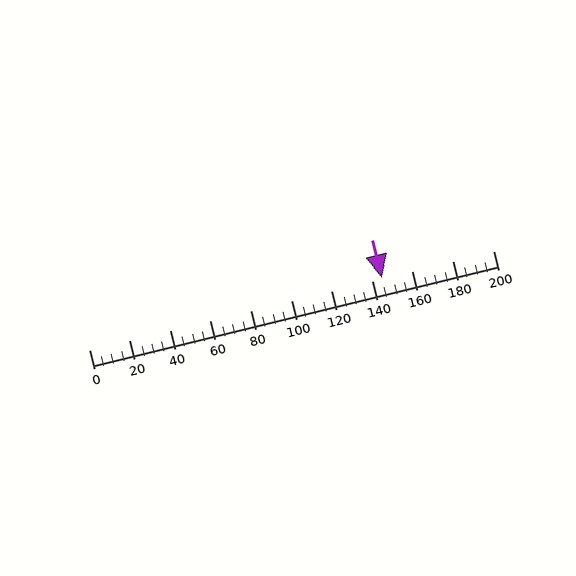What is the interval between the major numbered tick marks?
The major tick marks are spaced 20 units apart.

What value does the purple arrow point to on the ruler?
The purple arrow points to approximately 145.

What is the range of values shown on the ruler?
The ruler shows values from 0 to 200.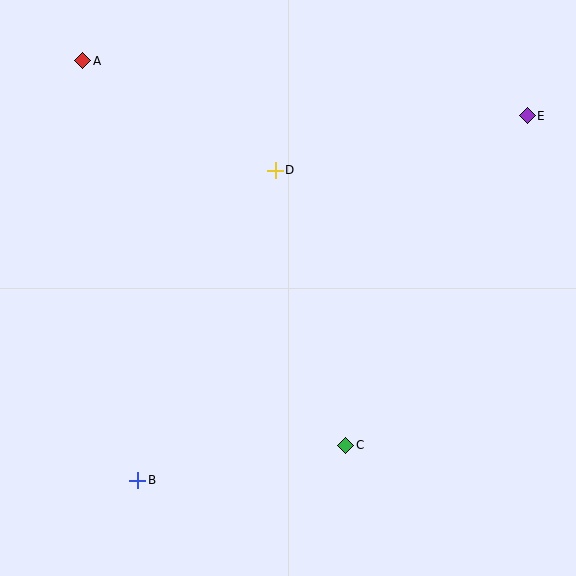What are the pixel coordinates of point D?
Point D is at (275, 170).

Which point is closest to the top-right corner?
Point E is closest to the top-right corner.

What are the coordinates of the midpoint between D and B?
The midpoint between D and B is at (207, 325).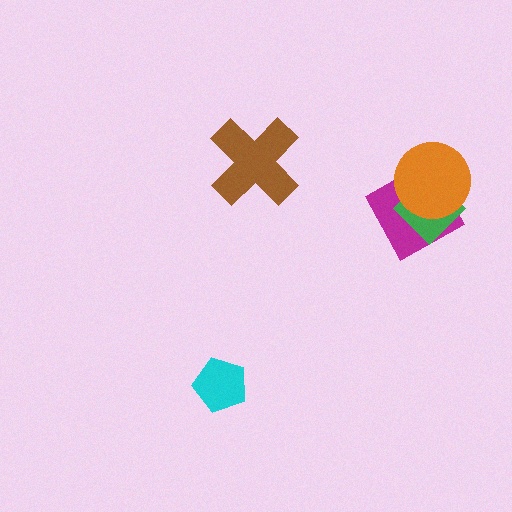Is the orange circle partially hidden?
No, no other shape covers it.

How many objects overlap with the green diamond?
2 objects overlap with the green diamond.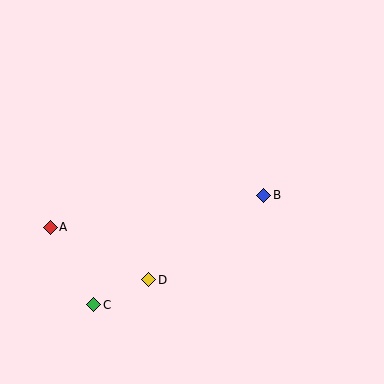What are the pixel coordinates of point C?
Point C is at (94, 305).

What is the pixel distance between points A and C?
The distance between A and C is 88 pixels.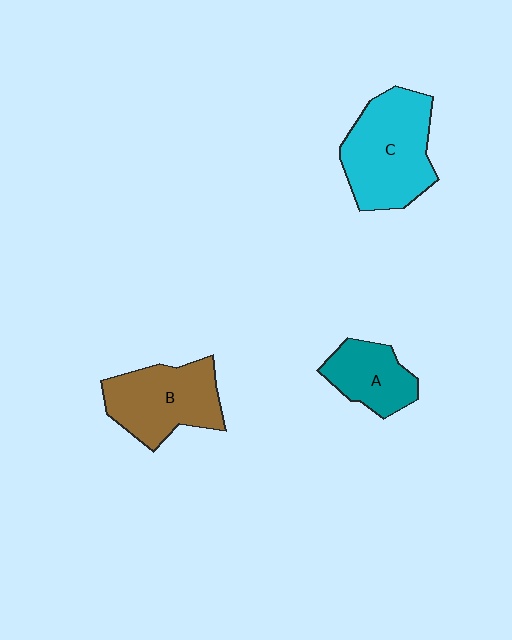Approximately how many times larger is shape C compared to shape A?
Approximately 1.8 times.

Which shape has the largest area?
Shape C (cyan).